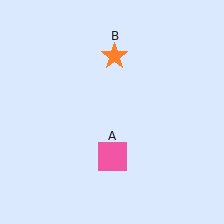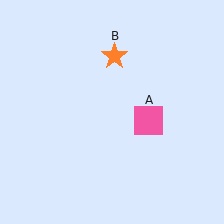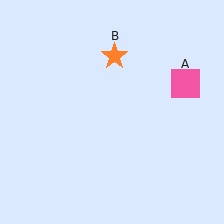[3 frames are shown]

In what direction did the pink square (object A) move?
The pink square (object A) moved up and to the right.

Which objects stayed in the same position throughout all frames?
Orange star (object B) remained stationary.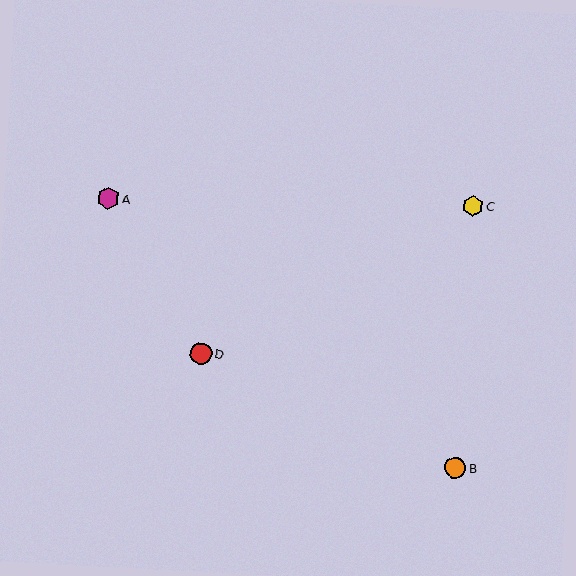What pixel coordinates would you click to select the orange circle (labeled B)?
Click at (455, 468) to select the orange circle B.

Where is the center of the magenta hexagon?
The center of the magenta hexagon is at (108, 198).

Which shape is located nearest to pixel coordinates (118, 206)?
The magenta hexagon (labeled A) at (108, 198) is nearest to that location.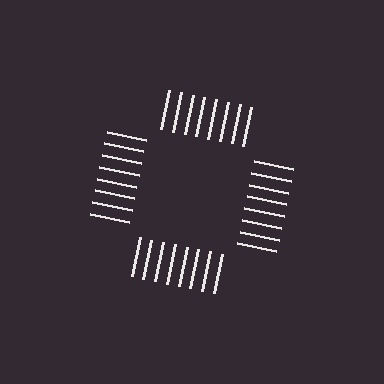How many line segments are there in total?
32 — 8 along each of the 4 edges.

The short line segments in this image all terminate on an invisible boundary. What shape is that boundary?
An illusory square — the line segments terminate on its edges but no continuous stroke is drawn.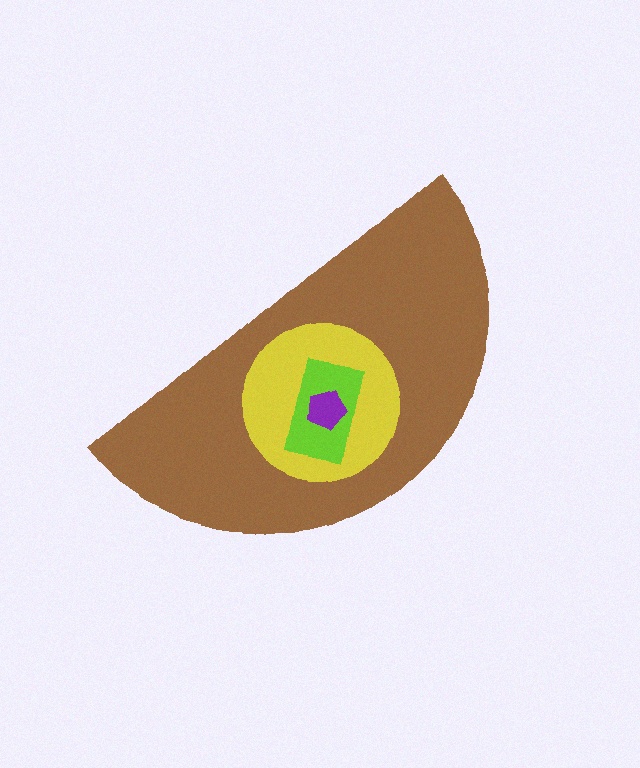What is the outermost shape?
The brown semicircle.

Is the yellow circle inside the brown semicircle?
Yes.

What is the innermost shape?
The purple pentagon.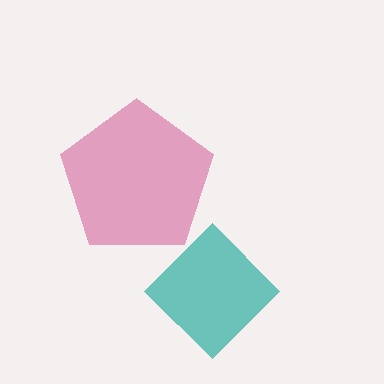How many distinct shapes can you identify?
There are 2 distinct shapes: a magenta pentagon, a teal diamond.